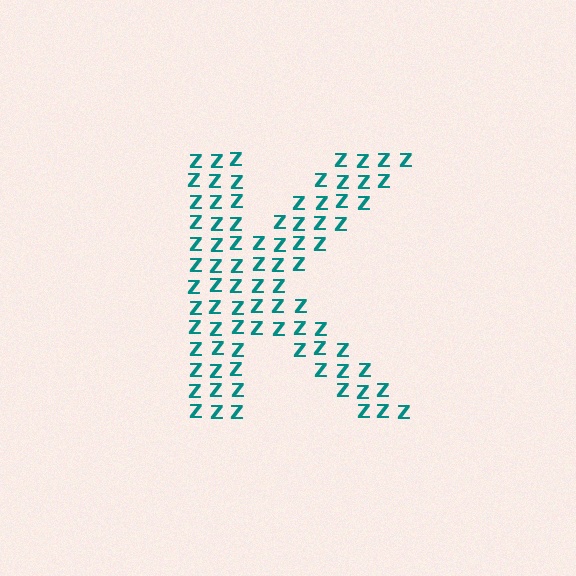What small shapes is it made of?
It is made of small letter Z's.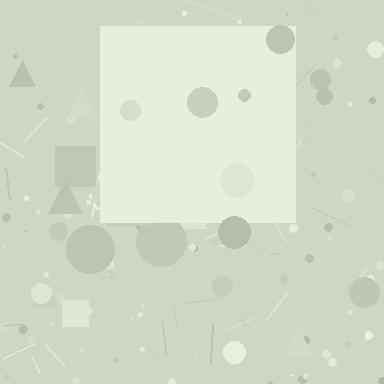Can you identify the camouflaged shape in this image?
The camouflaged shape is a square.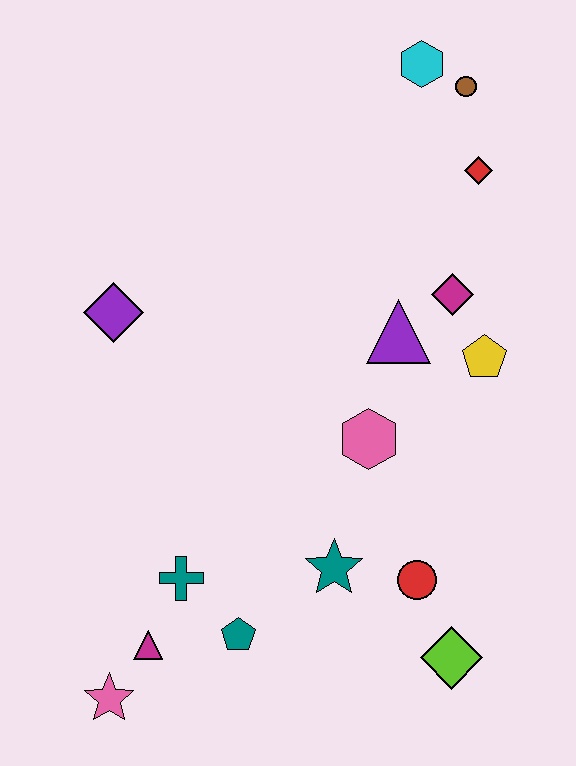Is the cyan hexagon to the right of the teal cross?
Yes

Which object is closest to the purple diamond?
The teal cross is closest to the purple diamond.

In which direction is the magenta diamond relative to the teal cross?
The magenta diamond is above the teal cross.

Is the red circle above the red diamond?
No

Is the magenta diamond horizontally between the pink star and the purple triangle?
No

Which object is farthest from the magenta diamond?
The pink star is farthest from the magenta diamond.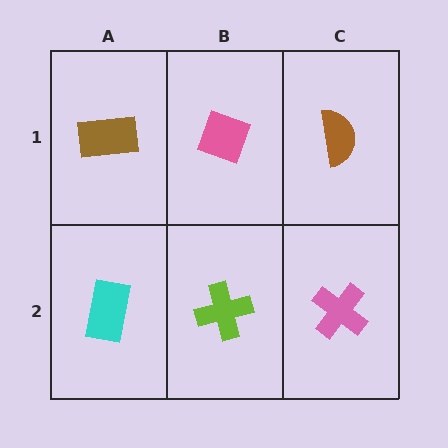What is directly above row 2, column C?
A brown semicircle.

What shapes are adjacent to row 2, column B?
A pink diamond (row 1, column B), a cyan rectangle (row 2, column A), a pink cross (row 2, column C).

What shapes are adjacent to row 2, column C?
A brown semicircle (row 1, column C), a lime cross (row 2, column B).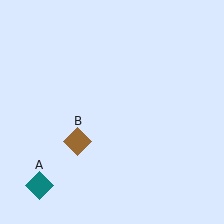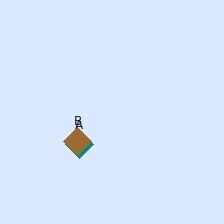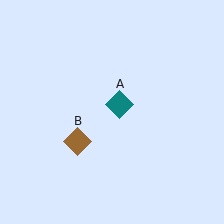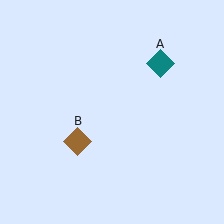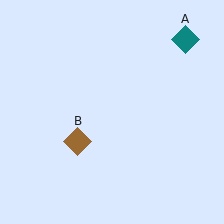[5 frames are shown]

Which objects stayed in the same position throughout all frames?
Brown diamond (object B) remained stationary.